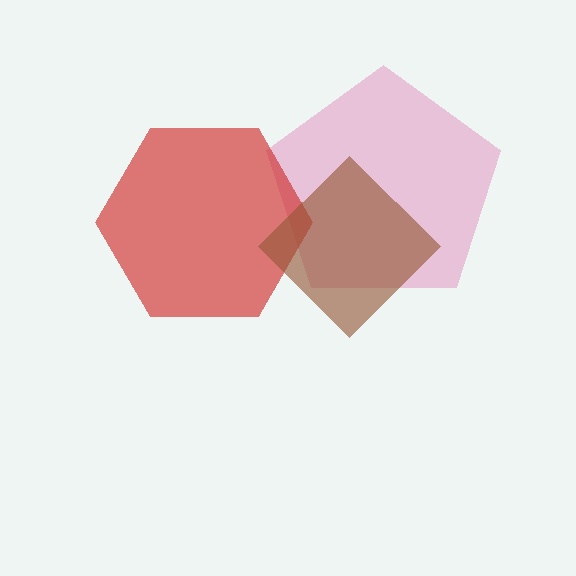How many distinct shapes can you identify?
There are 3 distinct shapes: a pink pentagon, a red hexagon, a brown diamond.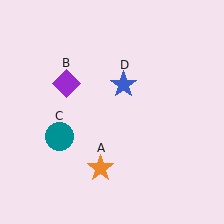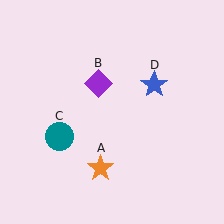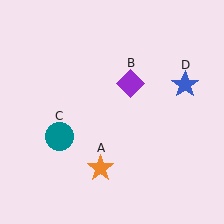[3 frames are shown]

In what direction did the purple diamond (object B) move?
The purple diamond (object B) moved right.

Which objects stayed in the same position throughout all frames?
Orange star (object A) and teal circle (object C) remained stationary.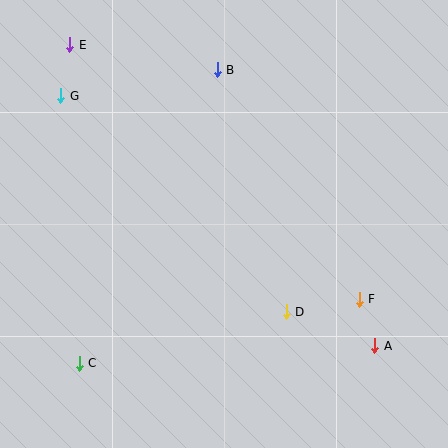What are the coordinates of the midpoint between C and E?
The midpoint between C and E is at (74, 204).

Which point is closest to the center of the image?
Point D at (286, 312) is closest to the center.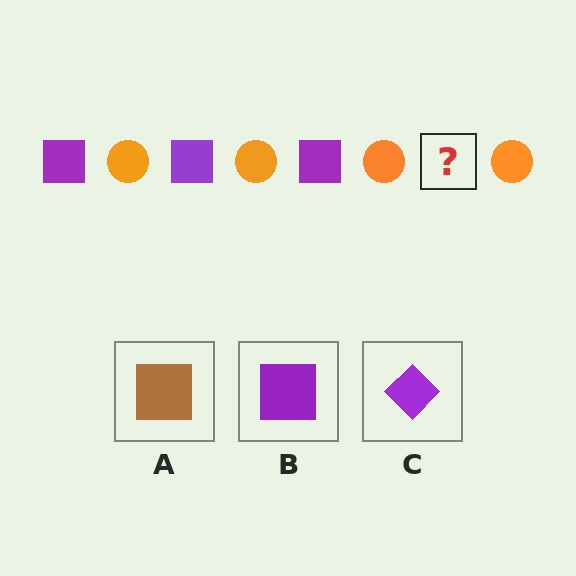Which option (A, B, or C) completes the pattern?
B.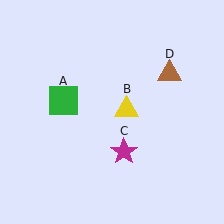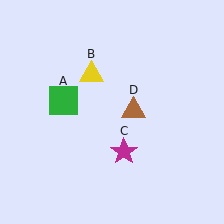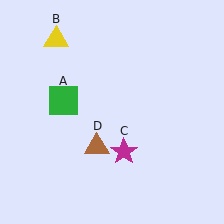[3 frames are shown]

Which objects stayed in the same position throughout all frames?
Green square (object A) and magenta star (object C) remained stationary.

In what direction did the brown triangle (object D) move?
The brown triangle (object D) moved down and to the left.